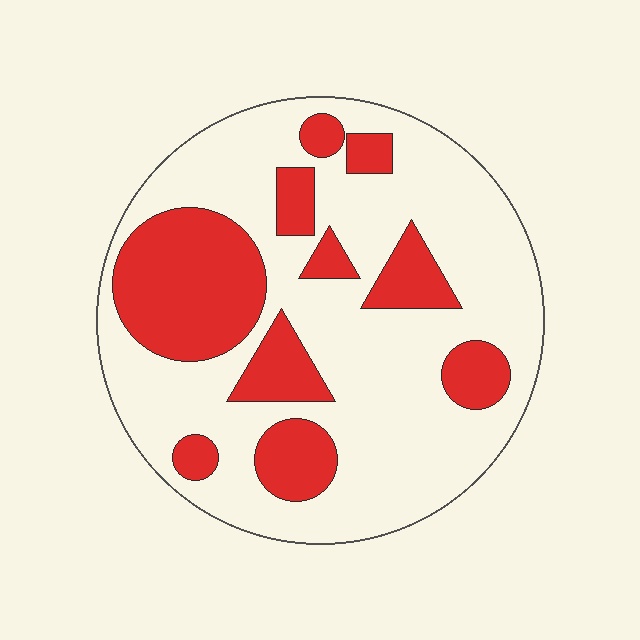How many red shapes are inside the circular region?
10.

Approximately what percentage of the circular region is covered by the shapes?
Approximately 30%.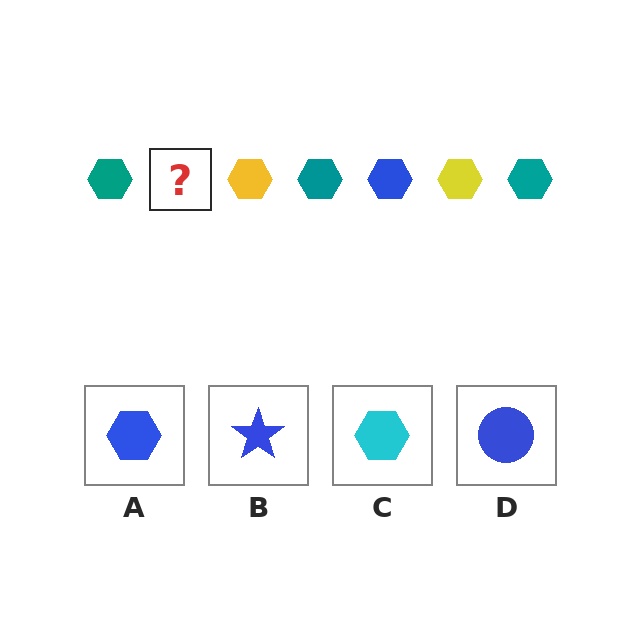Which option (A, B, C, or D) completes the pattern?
A.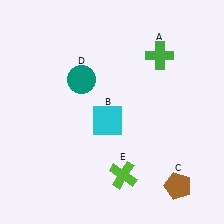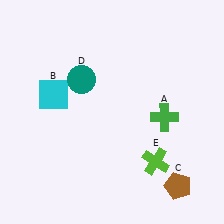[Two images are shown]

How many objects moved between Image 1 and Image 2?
3 objects moved between the two images.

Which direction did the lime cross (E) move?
The lime cross (E) moved right.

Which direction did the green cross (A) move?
The green cross (A) moved down.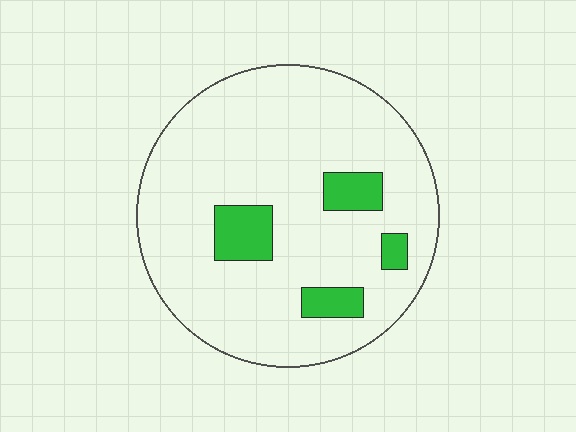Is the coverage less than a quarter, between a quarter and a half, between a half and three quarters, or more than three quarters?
Less than a quarter.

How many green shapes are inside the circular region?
4.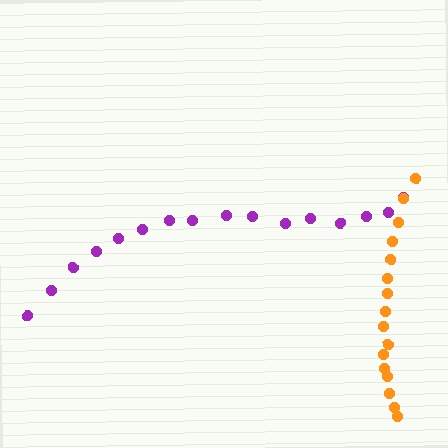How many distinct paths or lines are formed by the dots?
There are 2 distinct paths.